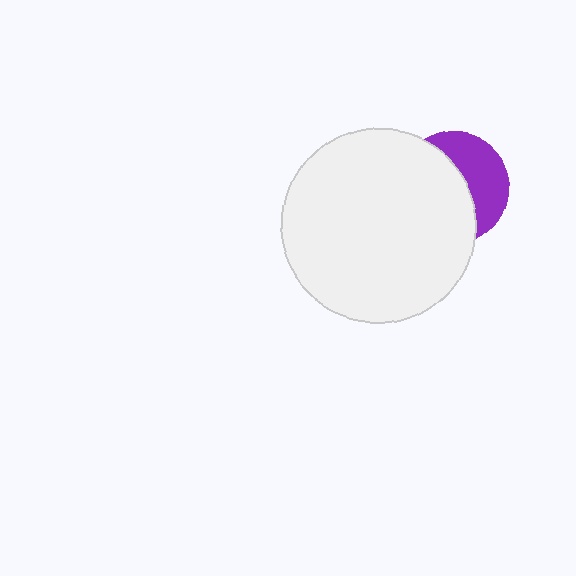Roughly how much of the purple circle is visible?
A small part of it is visible (roughly 40%).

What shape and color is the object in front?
The object in front is a white circle.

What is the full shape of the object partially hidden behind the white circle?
The partially hidden object is a purple circle.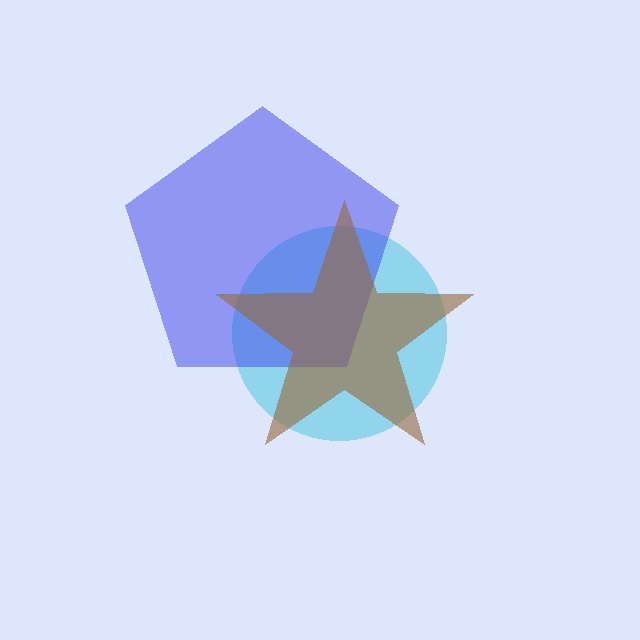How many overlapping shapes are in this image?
There are 3 overlapping shapes in the image.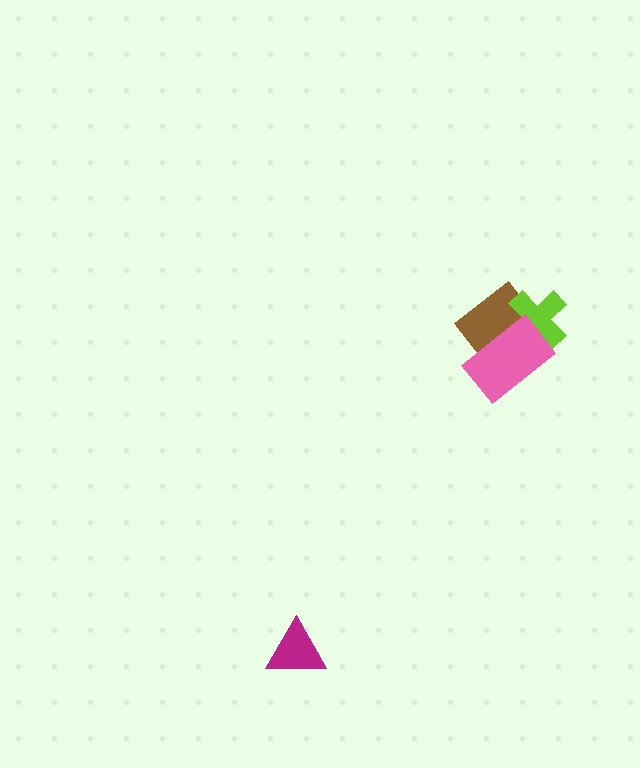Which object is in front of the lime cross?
The pink rectangle is in front of the lime cross.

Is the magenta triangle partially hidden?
No, no other shape covers it.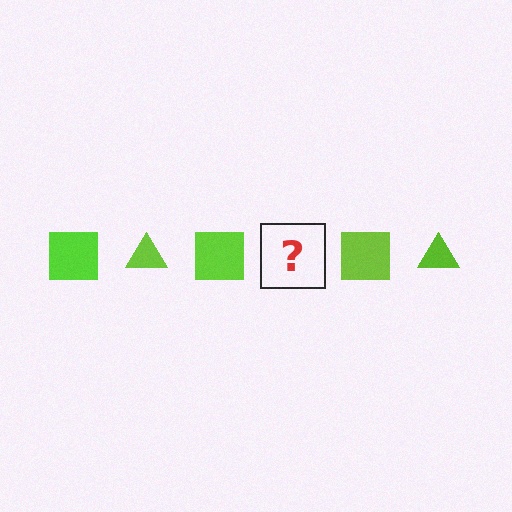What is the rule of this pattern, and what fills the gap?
The rule is that the pattern cycles through square, triangle shapes in lime. The gap should be filled with a lime triangle.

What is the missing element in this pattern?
The missing element is a lime triangle.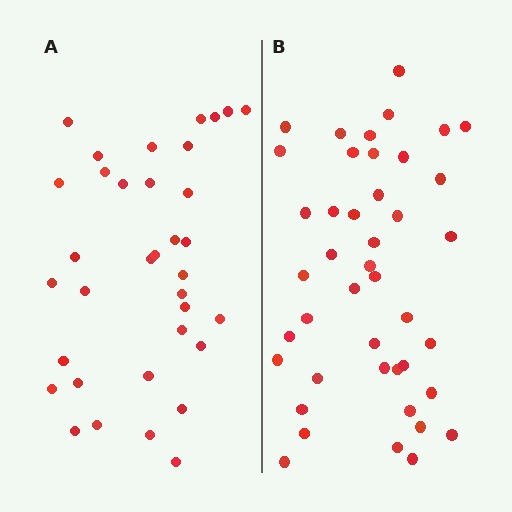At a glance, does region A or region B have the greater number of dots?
Region B (the right region) has more dots.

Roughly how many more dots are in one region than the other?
Region B has roughly 8 or so more dots than region A.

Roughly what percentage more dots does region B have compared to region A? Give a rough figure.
About 25% more.